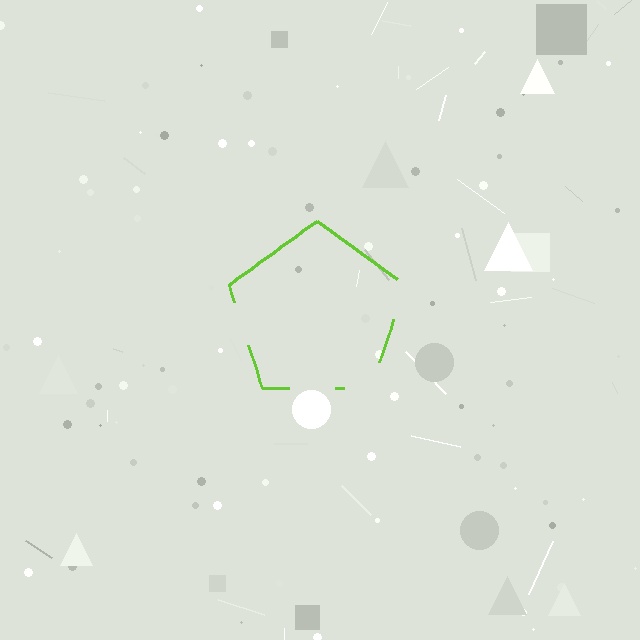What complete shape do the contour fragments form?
The contour fragments form a pentagon.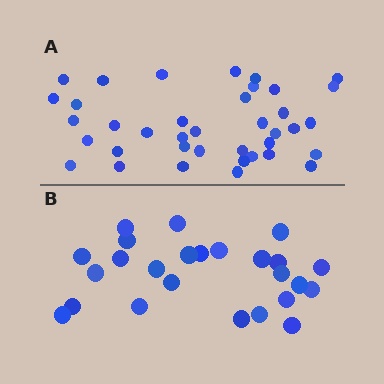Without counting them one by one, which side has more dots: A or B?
Region A (the top region) has more dots.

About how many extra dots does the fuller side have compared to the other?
Region A has approximately 15 more dots than region B.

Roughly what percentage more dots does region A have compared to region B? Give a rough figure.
About 50% more.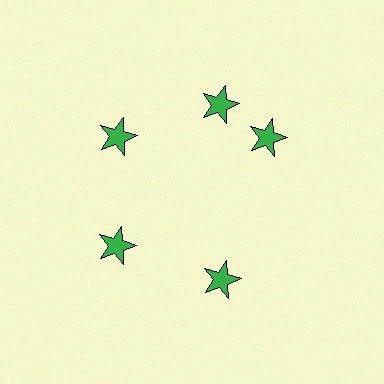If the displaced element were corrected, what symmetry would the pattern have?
It would have 5-fold rotational symmetry — the pattern would map onto itself every 72 degrees.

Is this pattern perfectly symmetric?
No. The 5 green stars are arranged in a ring, but one element near the 3 o'clock position is rotated out of alignment along the ring, breaking the 5-fold rotational symmetry.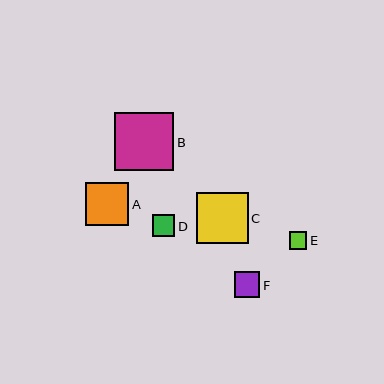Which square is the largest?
Square B is the largest with a size of approximately 59 pixels.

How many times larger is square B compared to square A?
Square B is approximately 1.4 times the size of square A.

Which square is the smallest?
Square E is the smallest with a size of approximately 17 pixels.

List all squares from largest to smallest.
From largest to smallest: B, C, A, F, D, E.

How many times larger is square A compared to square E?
Square A is approximately 2.5 times the size of square E.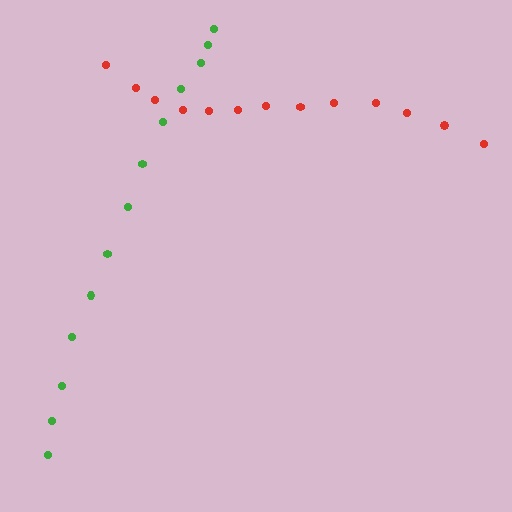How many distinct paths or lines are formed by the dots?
There are 2 distinct paths.